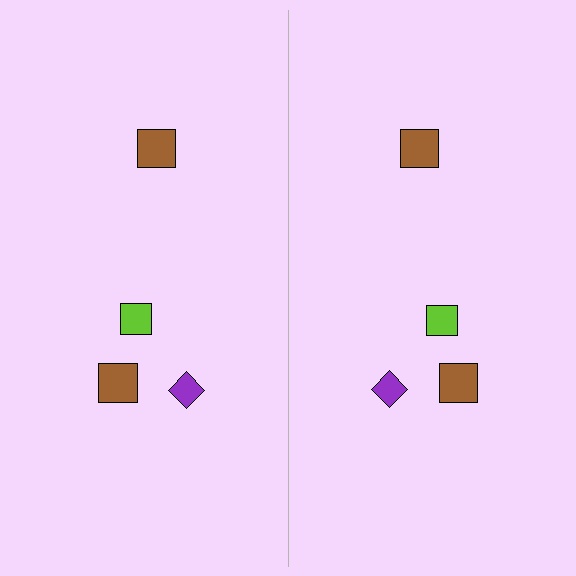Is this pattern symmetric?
Yes, this pattern has bilateral (reflection) symmetry.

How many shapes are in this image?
There are 8 shapes in this image.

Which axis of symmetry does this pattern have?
The pattern has a vertical axis of symmetry running through the center of the image.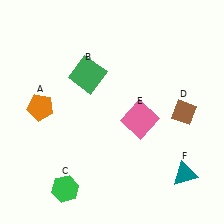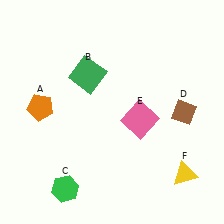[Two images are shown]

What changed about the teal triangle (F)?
In Image 1, F is teal. In Image 2, it changed to yellow.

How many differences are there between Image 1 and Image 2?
There is 1 difference between the two images.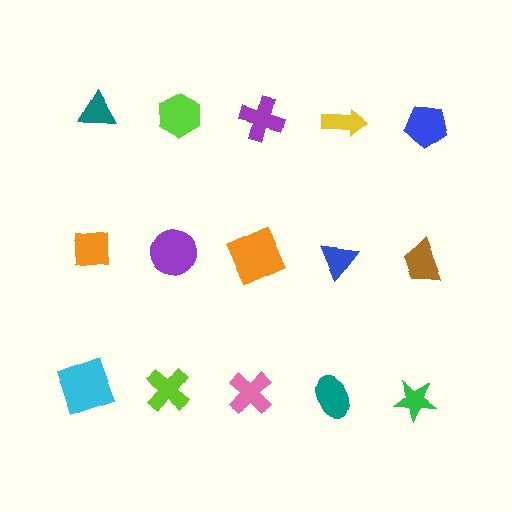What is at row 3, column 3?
A pink cross.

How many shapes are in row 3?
5 shapes.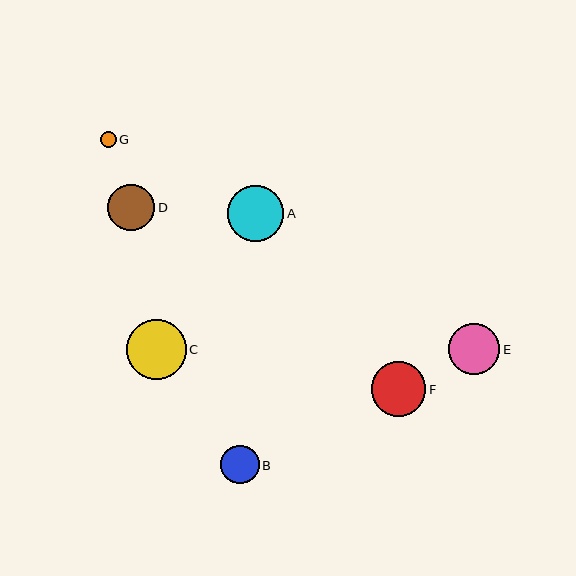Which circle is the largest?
Circle C is the largest with a size of approximately 59 pixels.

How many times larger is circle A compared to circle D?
Circle A is approximately 1.2 times the size of circle D.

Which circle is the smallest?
Circle G is the smallest with a size of approximately 16 pixels.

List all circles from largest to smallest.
From largest to smallest: C, A, F, E, D, B, G.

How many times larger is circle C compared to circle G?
Circle C is approximately 3.8 times the size of circle G.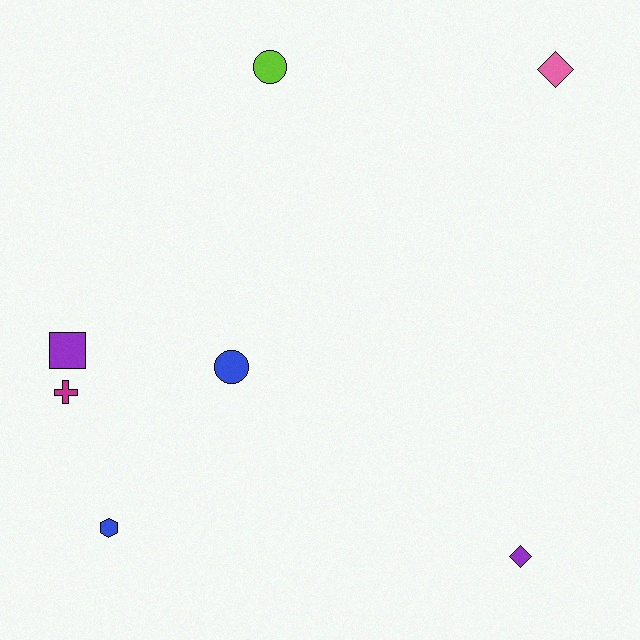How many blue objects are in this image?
There are 2 blue objects.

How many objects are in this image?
There are 7 objects.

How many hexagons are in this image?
There is 1 hexagon.